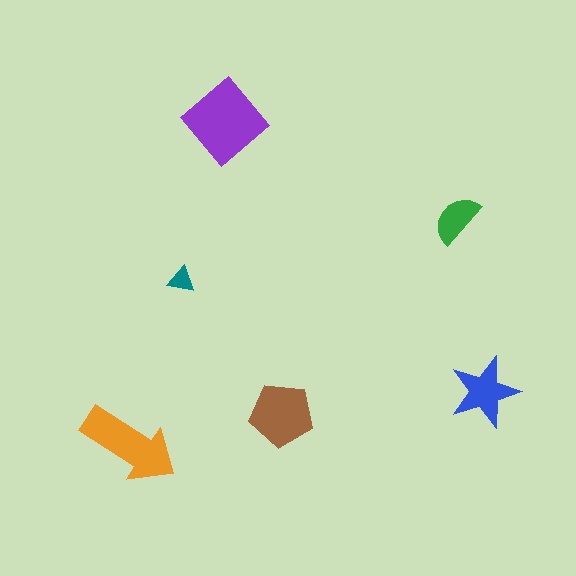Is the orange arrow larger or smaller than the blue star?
Larger.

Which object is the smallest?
The teal triangle.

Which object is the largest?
The purple diamond.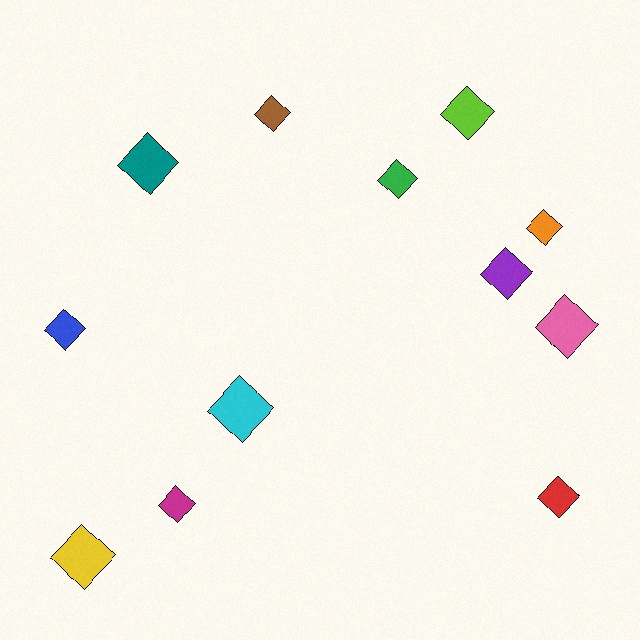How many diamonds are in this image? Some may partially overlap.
There are 12 diamonds.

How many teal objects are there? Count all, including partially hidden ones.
There is 1 teal object.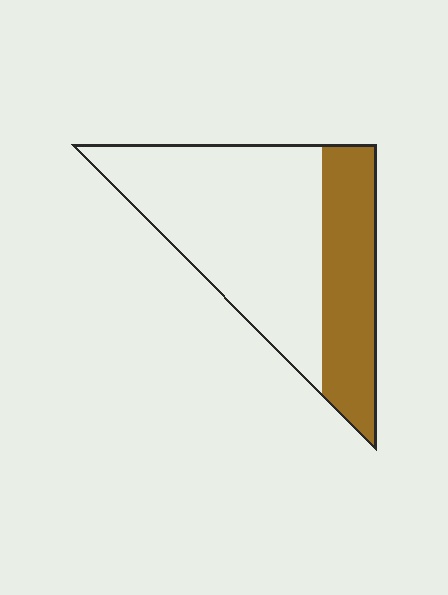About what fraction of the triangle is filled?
About one third (1/3).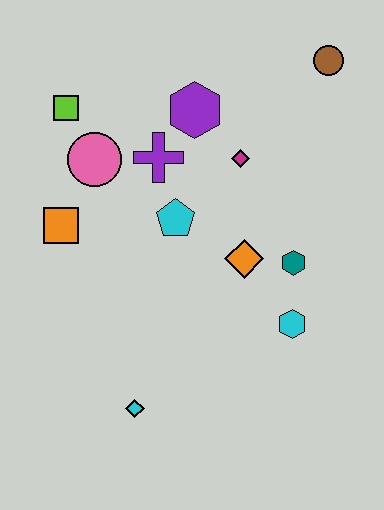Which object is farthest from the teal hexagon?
The lime square is farthest from the teal hexagon.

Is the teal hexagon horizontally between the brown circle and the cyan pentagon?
Yes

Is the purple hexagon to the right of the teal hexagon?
No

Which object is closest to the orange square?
The pink circle is closest to the orange square.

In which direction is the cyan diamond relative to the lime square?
The cyan diamond is below the lime square.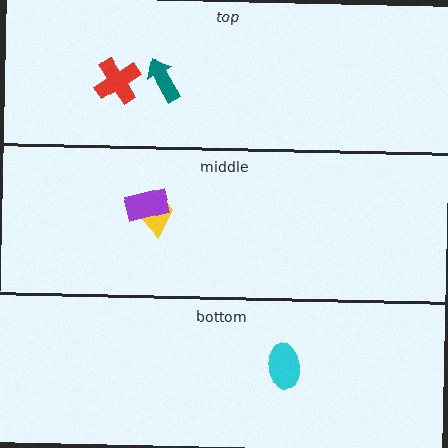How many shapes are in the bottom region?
1.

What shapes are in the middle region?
The yellow trapezoid, the purple rectangle.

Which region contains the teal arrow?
The top region.